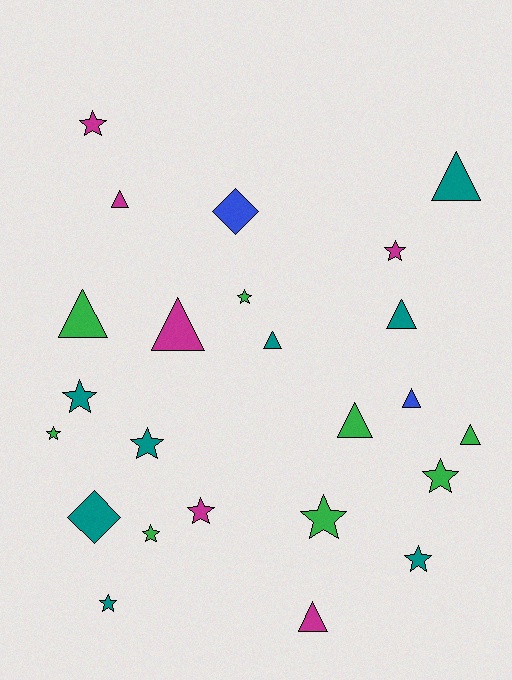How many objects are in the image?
There are 24 objects.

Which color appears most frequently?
Teal, with 8 objects.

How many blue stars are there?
There are no blue stars.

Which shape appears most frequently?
Star, with 12 objects.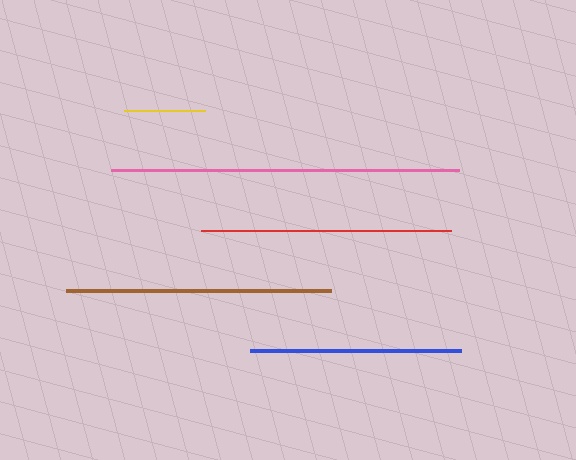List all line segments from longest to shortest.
From longest to shortest: pink, brown, red, blue, yellow.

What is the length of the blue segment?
The blue segment is approximately 211 pixels long.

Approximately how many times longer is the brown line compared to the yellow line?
The brown line is approximately 3.2 times the length of the yellow line.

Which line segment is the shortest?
The yellow line is the shortest at approximately 82 pixels.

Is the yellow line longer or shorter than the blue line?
The blue line is longer than the yellow line.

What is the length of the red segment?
The red segment is approximately 250 pixels long.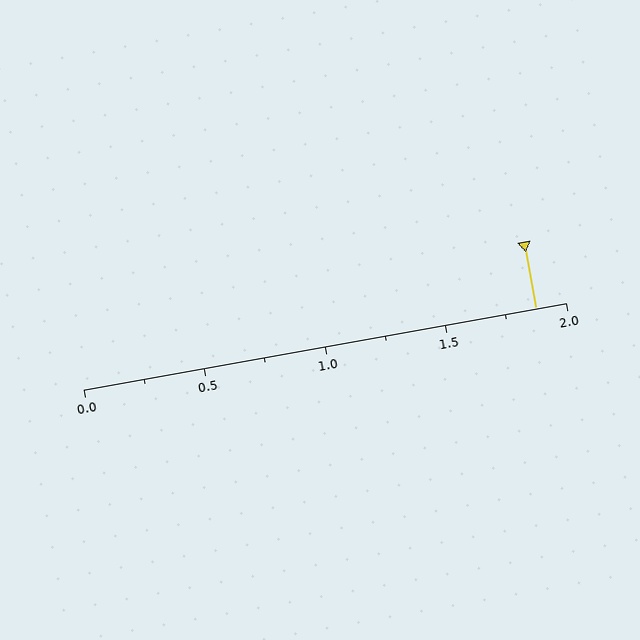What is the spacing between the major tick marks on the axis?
The major ticks are spaced 0.5 apart.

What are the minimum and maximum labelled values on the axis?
The axis runs from 0.0 to 2.0.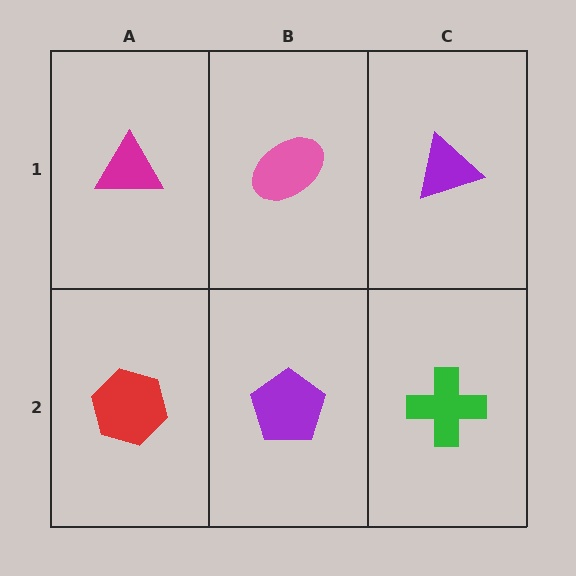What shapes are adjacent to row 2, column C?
A purple triangle (row 1, column C), a purple pentagon (row 2, column B).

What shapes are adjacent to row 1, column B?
A purple pentagon (row 2, column B), a magenta triangle (row 1, column A), a purple triangle (row 1, column C).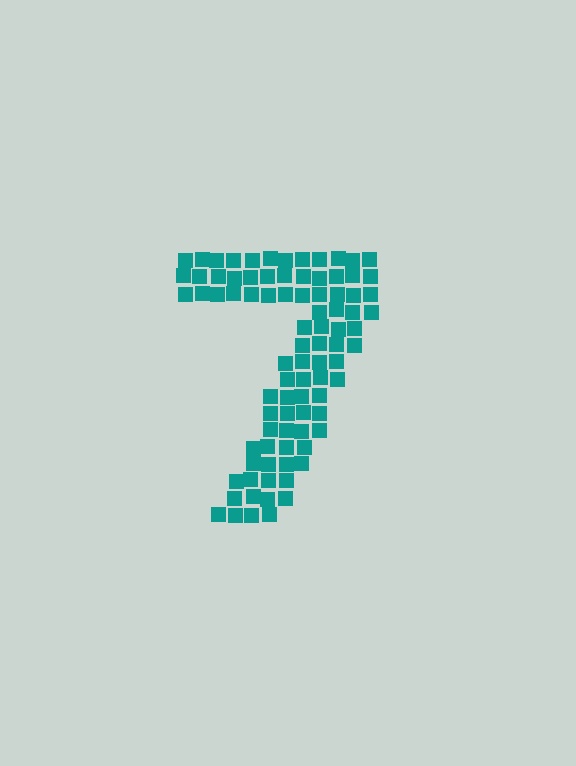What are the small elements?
The small elements are squares.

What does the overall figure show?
The overall figure shows the digit 7.